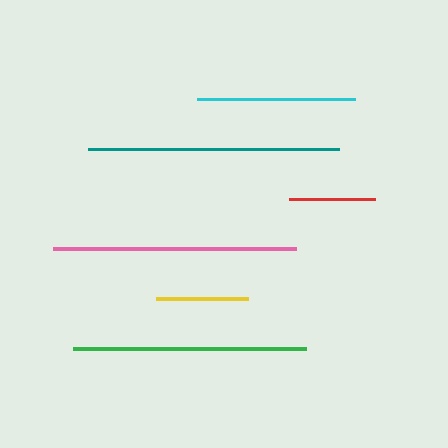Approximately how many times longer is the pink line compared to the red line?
The pink line is approximately 2.8 times the length of the red line.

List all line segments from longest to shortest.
From longest to shortest: teal, pink, green, cyan, yellow, red.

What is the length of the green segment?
The green segment is approximately 233 pixels long.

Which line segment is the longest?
The teal line is the longest at approximately 250 pixels.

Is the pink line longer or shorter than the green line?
The pink line is longer than the green line.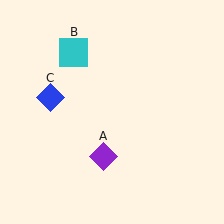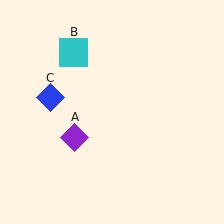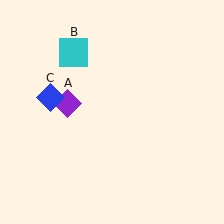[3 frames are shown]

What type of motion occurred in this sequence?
The purple diamond (object A) rotated clockwise around the center of the scene.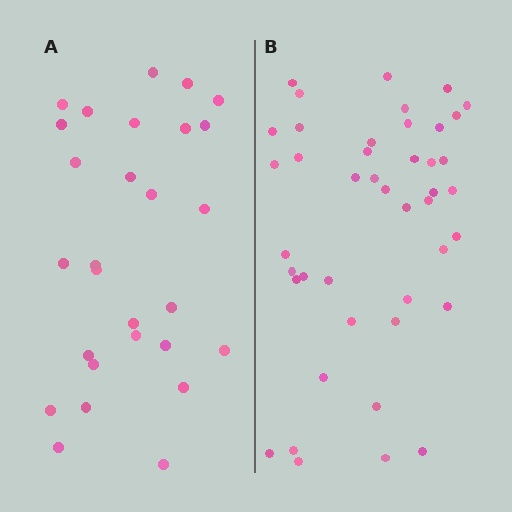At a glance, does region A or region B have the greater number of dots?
Region B (the right region) has more dots.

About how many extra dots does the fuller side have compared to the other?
Region B has approximately 15 more dots than region A.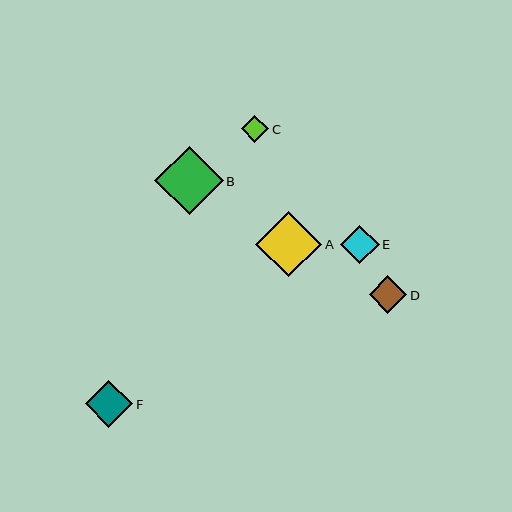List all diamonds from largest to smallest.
From largest to smallest: B, A, F, E, D, C.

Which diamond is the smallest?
Diamond C is the smallest with a size of approximately 27 pixels.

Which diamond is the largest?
Diamond B is the largest with a size of approximately 68 pixels.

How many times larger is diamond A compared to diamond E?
Diamond A is approximately 1.7 times the size of diamond E.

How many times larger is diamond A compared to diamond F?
Diamond A is approximately 1.4 times the size of diamond F.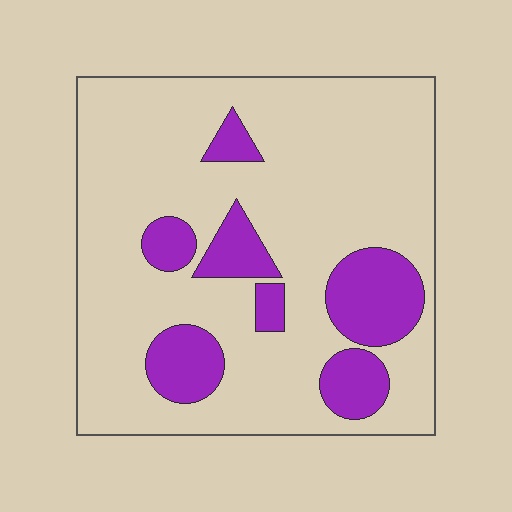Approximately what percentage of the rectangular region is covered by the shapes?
Approximately 20%.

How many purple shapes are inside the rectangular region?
7.